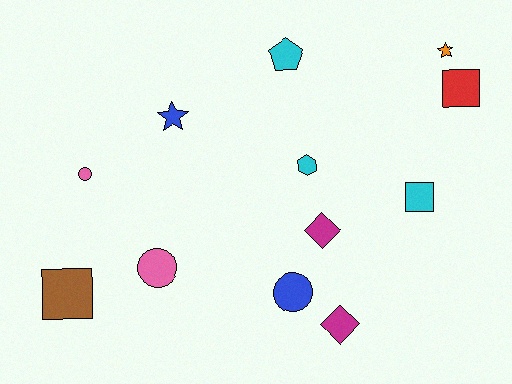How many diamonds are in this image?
There are 2 diamonds.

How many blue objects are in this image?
There are 2 blue objects.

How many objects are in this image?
There are 12 objects.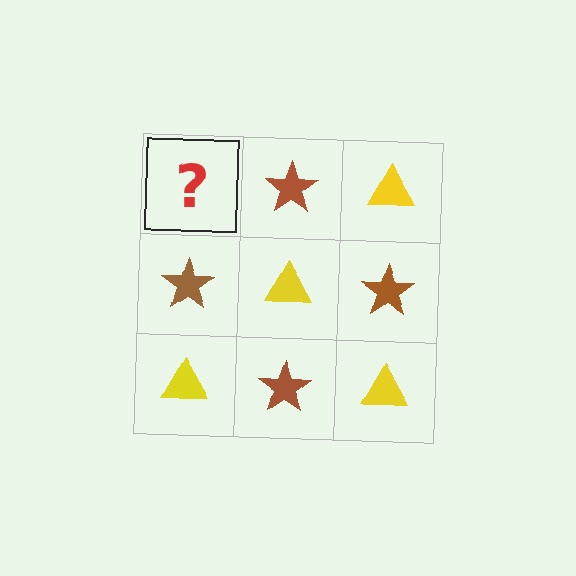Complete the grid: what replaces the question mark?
The question mark should be replaced with a yellow triangle.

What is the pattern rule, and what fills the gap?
The rule is that it alternates yellow triangle and brown star in a checkerboard pattern. The gap should be filled with a yellow triangle.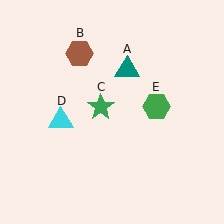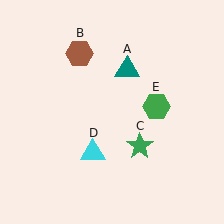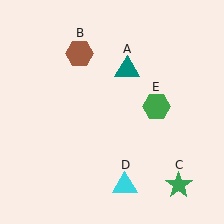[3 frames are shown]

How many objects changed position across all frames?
2 objects changed position: green star (object C), cyan triangle (object D).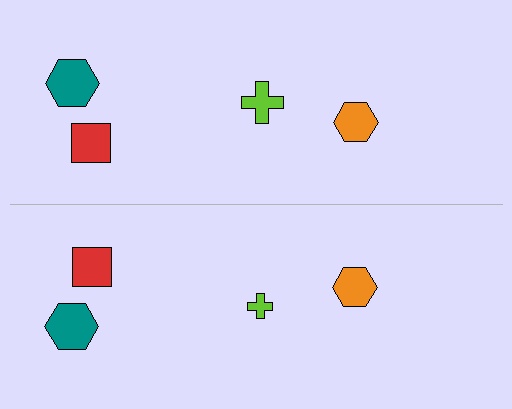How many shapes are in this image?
There are 8 shapes in this image.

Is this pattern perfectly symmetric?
No, the pattern is not perfectly symmetric. The lime cross on the bottom side has a different size than its mirror counterpart.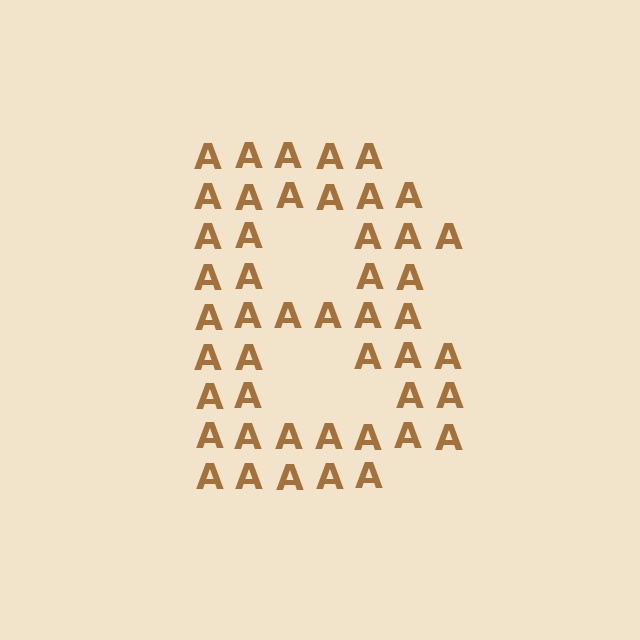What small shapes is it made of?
It is made of small letter A's.